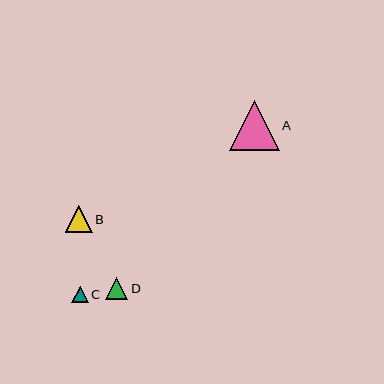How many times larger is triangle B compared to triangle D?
Triangle B is approximately 1.2 times the size of triangle D.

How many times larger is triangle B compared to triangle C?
Triangle B is approximately 1.7 times the size of triangle C.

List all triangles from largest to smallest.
From largest to smallest: A, B, D, C.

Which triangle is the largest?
Triangle A is the largest with a size of approximately 50 pixels.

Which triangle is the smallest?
Triangle C is the smallest with a size of approximately 16 pixels.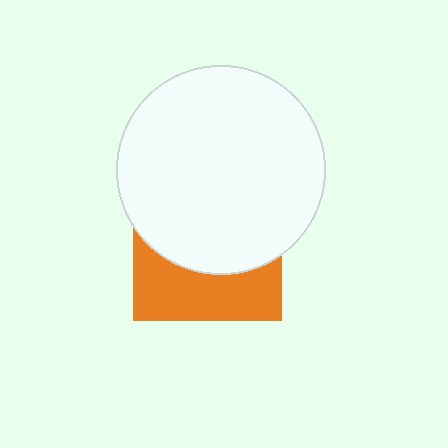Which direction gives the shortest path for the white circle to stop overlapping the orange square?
Moving up gives the shortest separation.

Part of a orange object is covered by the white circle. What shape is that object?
It is a square.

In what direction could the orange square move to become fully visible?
The orange square could move down. That would shift it out from behind the white circle entirely.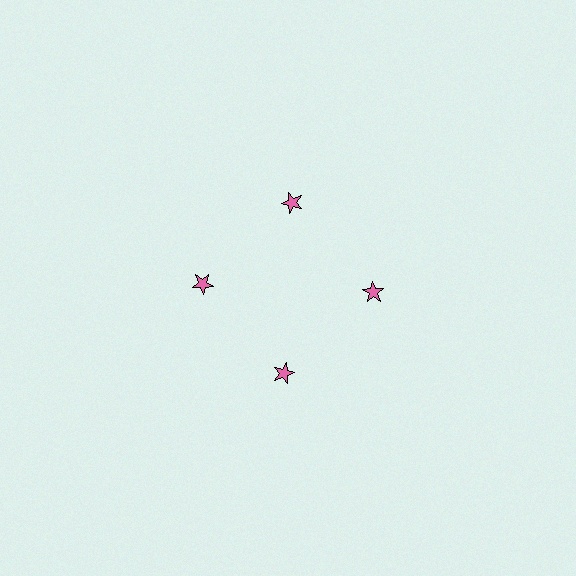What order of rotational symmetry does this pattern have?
This pattern has 4-fold rotational symmetry.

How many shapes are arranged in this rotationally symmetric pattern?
There are 4 shapes, arranged in 4 groups of 1.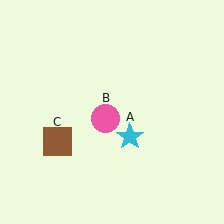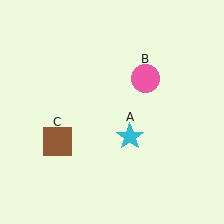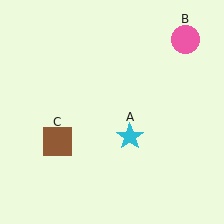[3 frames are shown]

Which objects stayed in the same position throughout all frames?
Cyan star (object A) and brown square (object C) remained stationary.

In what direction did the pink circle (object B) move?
The pink circle (object B) moved up and to the right.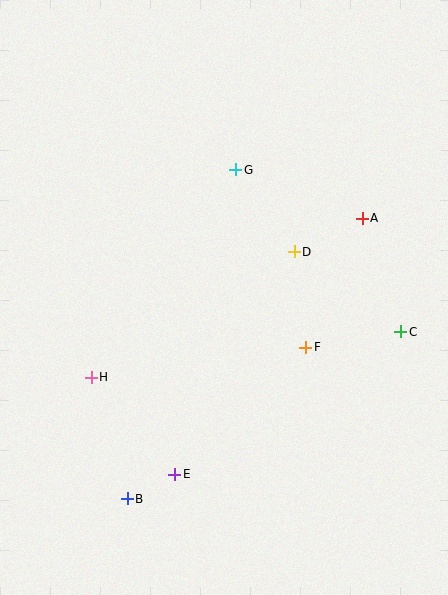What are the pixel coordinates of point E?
Point E is at (175, 474).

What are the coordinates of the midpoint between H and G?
The midpoint between H and G is at (163, 274).